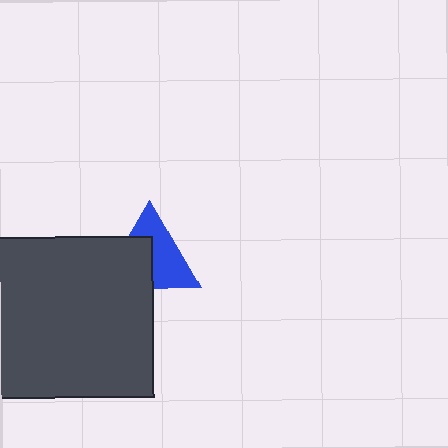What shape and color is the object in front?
The object in front is a dark gray square.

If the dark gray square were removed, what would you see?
You would see the complete blue triangle.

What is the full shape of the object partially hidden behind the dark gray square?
The partially hidden object is a blue triangle.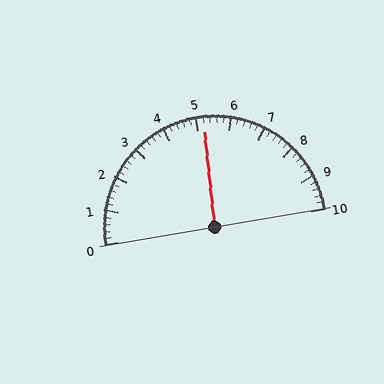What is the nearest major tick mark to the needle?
The nearest major tick mark is 5.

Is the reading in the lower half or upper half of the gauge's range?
The reading is in the upper half of the range (0 to 10).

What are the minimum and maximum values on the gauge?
The gauge ranges from 0 to 10.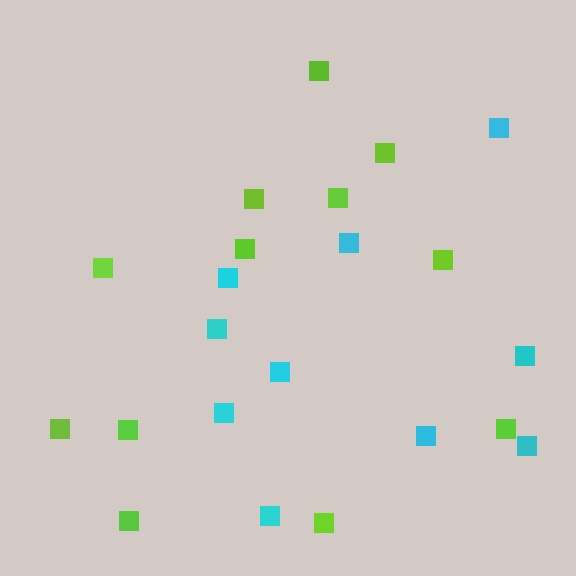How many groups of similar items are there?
There are 2 groups: one group of lime squares (12) and one group of cyan squares (10).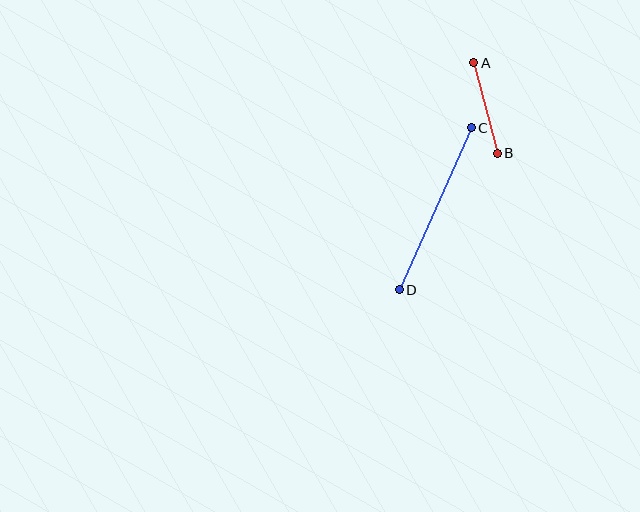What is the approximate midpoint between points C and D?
The midpoint is at approximately (435, 209) pixels.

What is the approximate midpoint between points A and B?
The midpoint is at approximately (486, 108) pixels.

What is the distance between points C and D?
The distance is approximately 177 pixels.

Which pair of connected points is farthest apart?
Points C and D are farthest apart.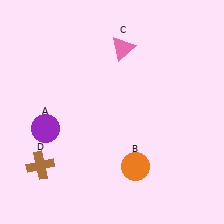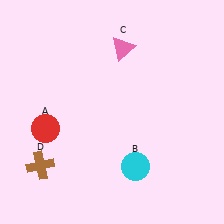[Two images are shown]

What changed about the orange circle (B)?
In Image 1, B is orange. In Image 2, it changed to cyan.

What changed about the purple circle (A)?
In Image 1, A is purple. In Image 2, it changed to red.